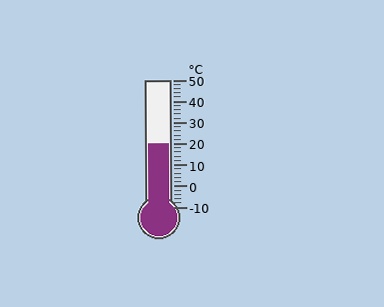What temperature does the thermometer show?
The thermometer shows approximately 20°C.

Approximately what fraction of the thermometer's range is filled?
The thermometer is filled to approximately 50% of its range.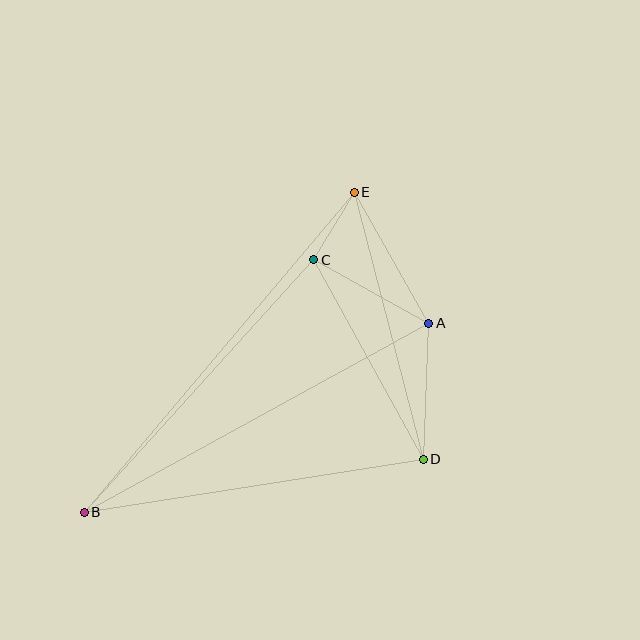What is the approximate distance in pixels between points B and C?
The distance between B and C is approximately 341 pixels.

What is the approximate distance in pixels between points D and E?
The distance between D and E is approximately 276 pixels.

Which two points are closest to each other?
Points C and E are closest to each other.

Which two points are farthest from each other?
Points B and E are farthest from each other.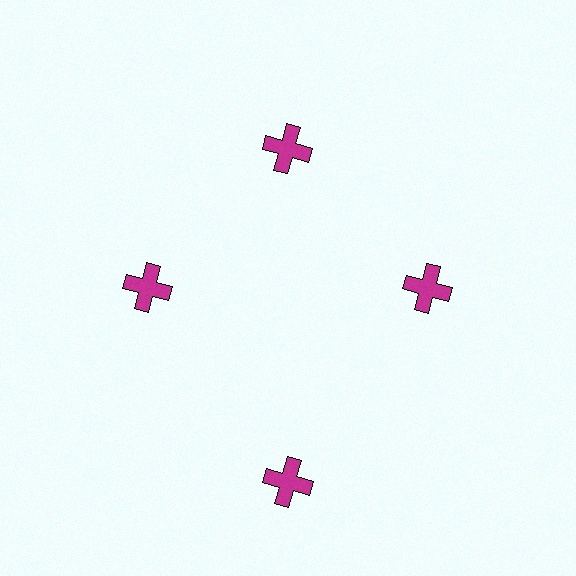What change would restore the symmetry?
The symmetry would be restored by moving it inward, back onto the ring so that all 4 crosses sit at equal angles and equal distance from the center.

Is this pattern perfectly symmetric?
No. The 4 magenta crosses are arranged in a ring, but one element near the 6 o'clock position is pushed outward from the center, breaking the 4-fold rotational symmetry.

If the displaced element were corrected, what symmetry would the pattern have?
It would have 4-fold rotational symmetry — the pattern would map onto itself every 90 degrees.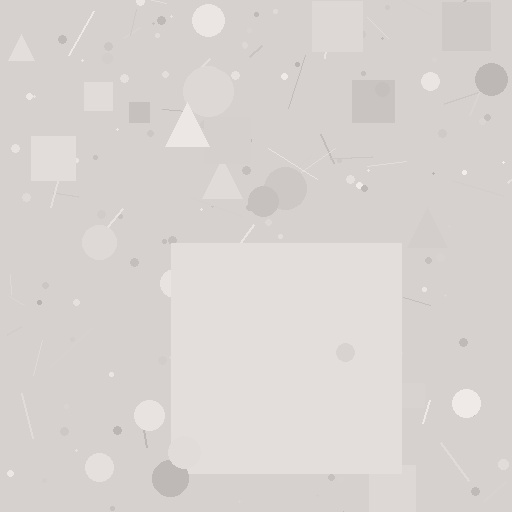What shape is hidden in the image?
A square is hidden in the image.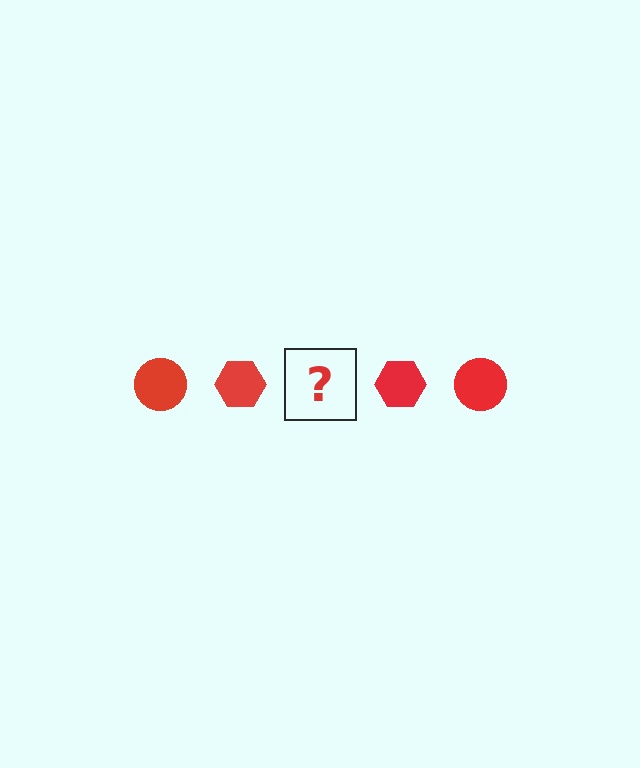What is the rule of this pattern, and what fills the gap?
The rule is that the pattern cycles through circle, hexagon shapes in red. The gap should be filled with a red circle.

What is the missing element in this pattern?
The missing element is a red circle.